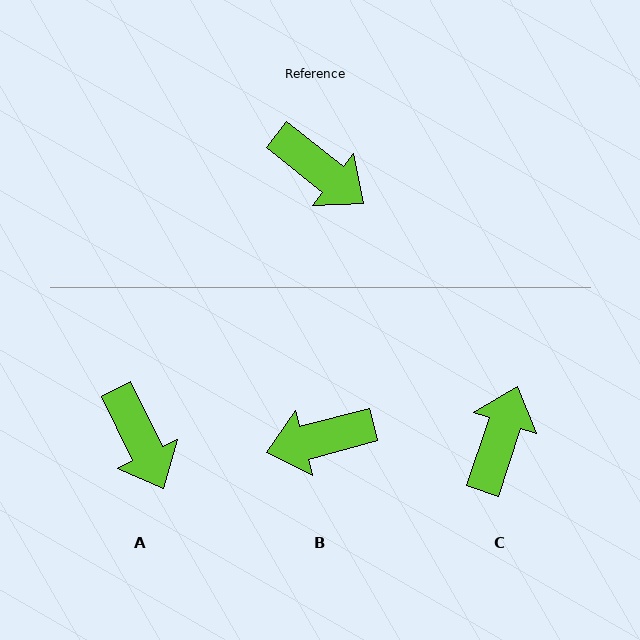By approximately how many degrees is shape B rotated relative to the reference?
Approximately 127 degrees clockwise.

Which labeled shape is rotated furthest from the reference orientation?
B, about 127 degrees away.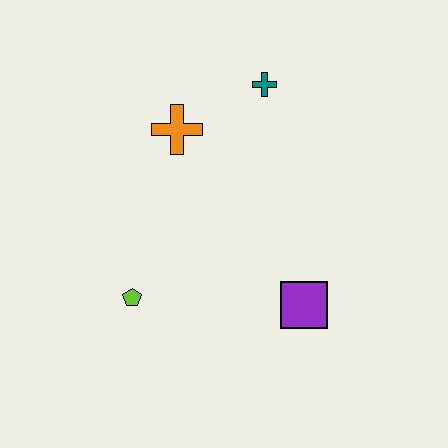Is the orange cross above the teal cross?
No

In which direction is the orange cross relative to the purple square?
The orange cross is above the purple square.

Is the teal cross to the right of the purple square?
No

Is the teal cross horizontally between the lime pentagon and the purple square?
Yes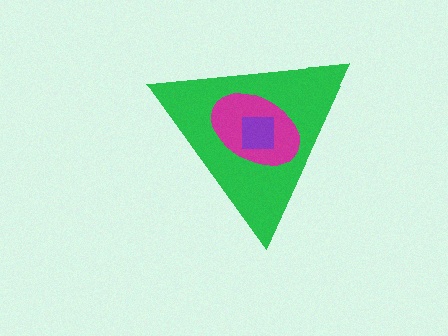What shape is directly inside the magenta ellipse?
The purple square.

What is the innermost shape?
The purple square.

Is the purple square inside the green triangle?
Yes.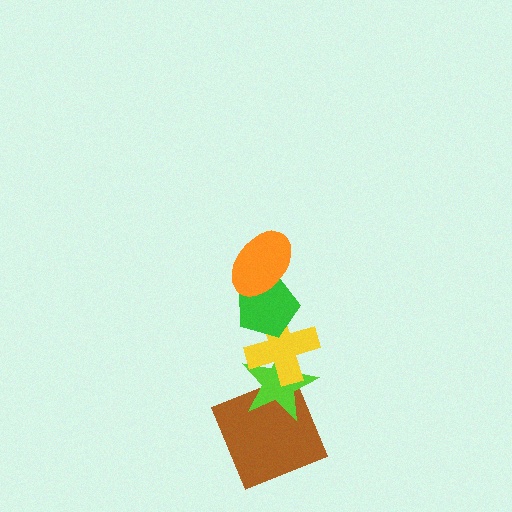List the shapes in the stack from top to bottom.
From top to bottom: the orange ellipse, the green pentagon, the yellow cross, the lime star, the brown square.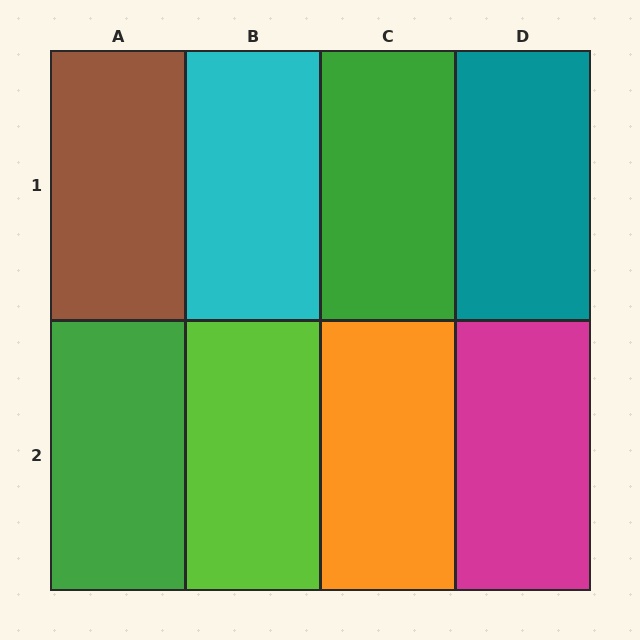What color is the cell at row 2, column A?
Green.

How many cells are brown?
1 cell is brown.